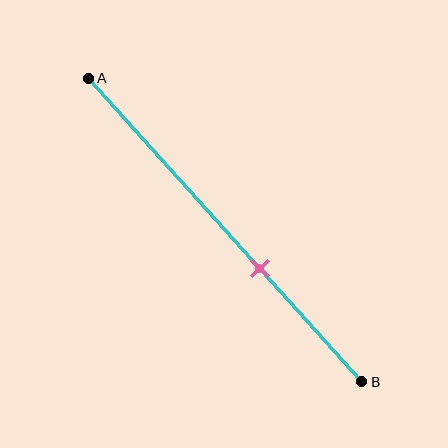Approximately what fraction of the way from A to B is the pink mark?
The pink mark is approximately 65% of the way from A to B.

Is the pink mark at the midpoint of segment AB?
No, the mark is at about 65% from A, not at the 50% midpoint.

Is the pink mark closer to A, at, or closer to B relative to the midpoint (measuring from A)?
The pink mark is closer to point B than the midpoint of segment AB.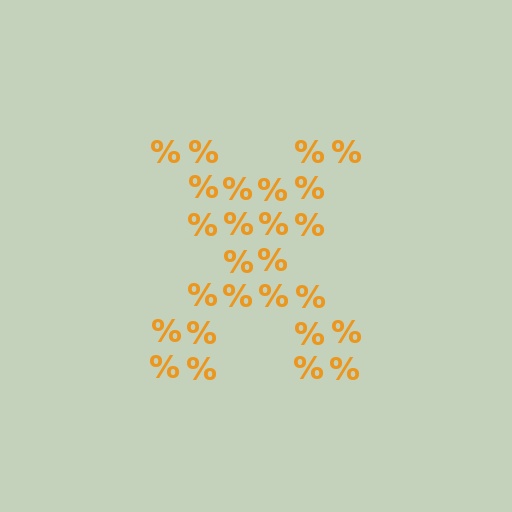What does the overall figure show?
The overall figure shows the letter X.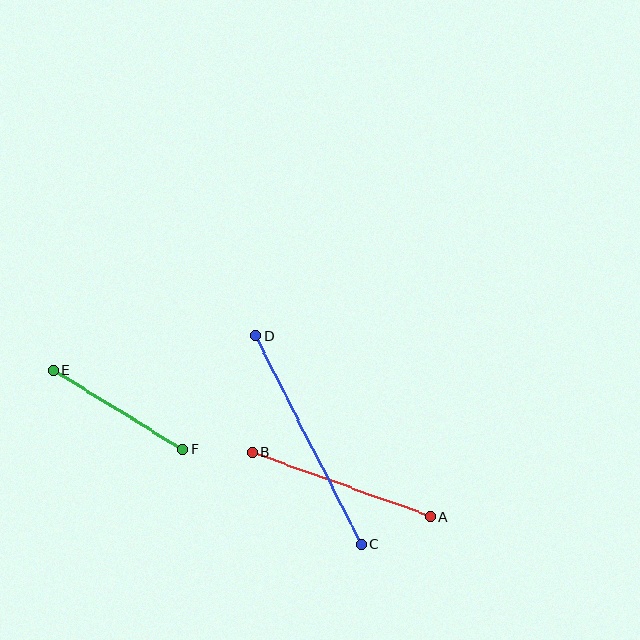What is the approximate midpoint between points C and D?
The midpoint is at approximately (308, 440) pixels.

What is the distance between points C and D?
The distance is approximately 233 pixels.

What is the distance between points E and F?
The distance is approximately 151 pixels.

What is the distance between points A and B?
The distance is approximately 189 pixels.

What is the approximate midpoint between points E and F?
The midpoint is at approximately (118, 410) pixels.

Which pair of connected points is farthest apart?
Points C and D are farthest apart.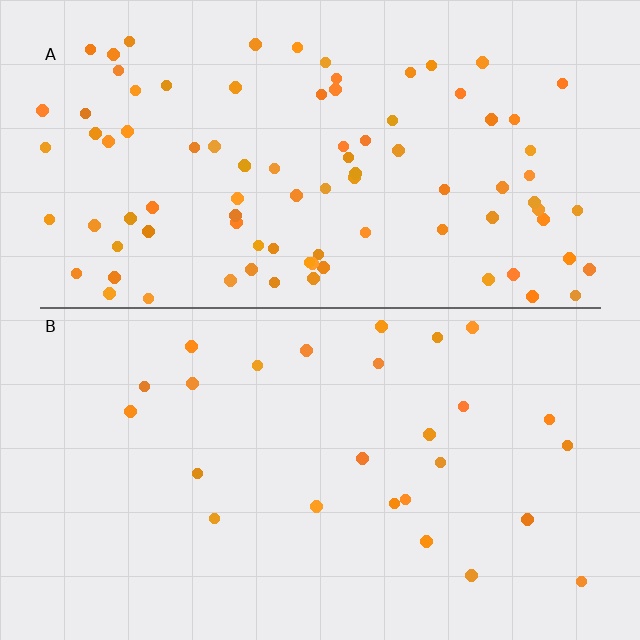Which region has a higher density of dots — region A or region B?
A (the top).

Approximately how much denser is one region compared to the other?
Approximately 3.5× — region A over region B.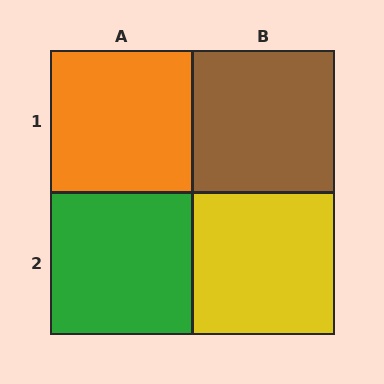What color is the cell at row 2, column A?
Green.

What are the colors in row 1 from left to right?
Orange, brown.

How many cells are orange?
1 cell is orange.